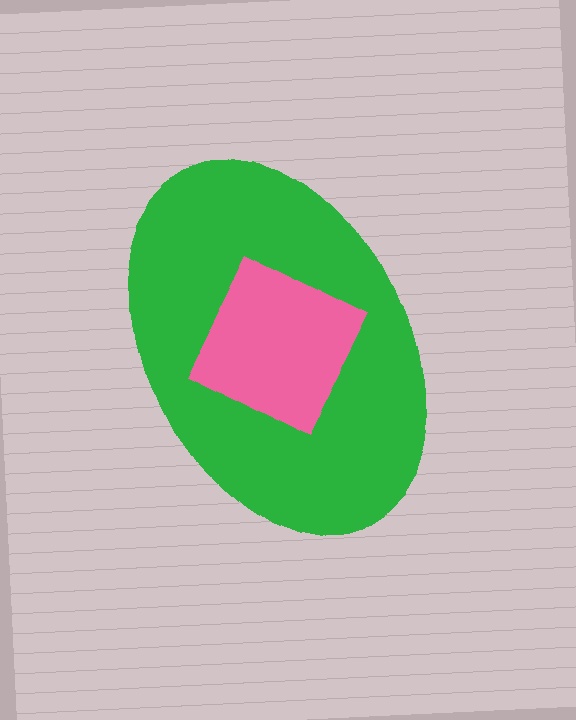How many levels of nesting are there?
2.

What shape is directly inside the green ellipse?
The pink diamond.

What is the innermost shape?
The pink diamond.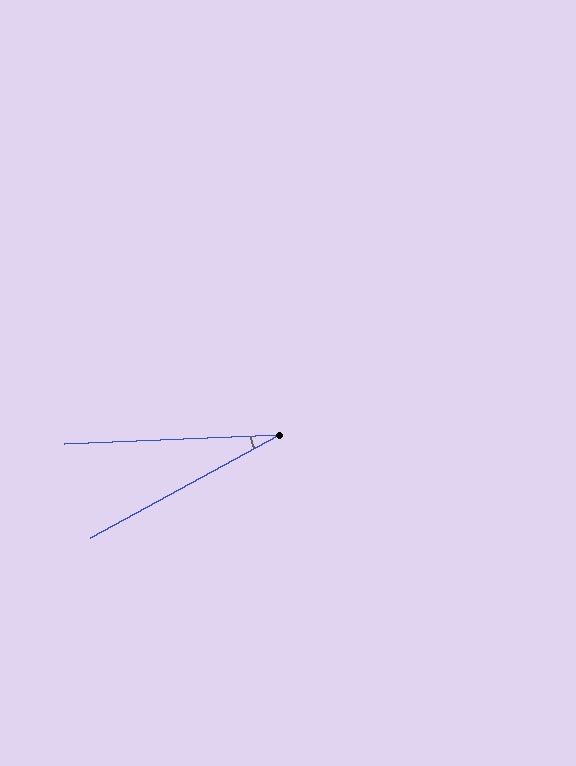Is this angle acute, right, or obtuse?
It is acute.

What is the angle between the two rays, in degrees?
Approximately 26 degrees.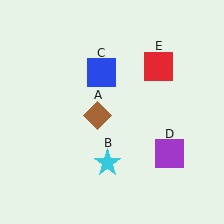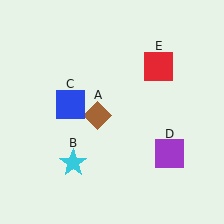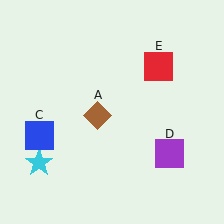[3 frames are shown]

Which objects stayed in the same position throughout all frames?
Brown diamond (object A) and purple square (object D) and red square (object E) remained stationary.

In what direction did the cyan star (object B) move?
The cyan star (object B) moved left.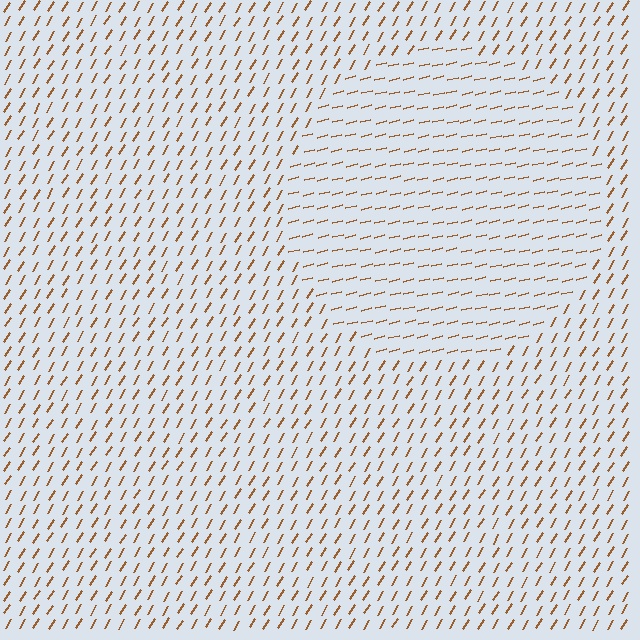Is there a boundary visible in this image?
Yes, there is a texture boundary formed by a change in line orientation.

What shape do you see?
I see a circle.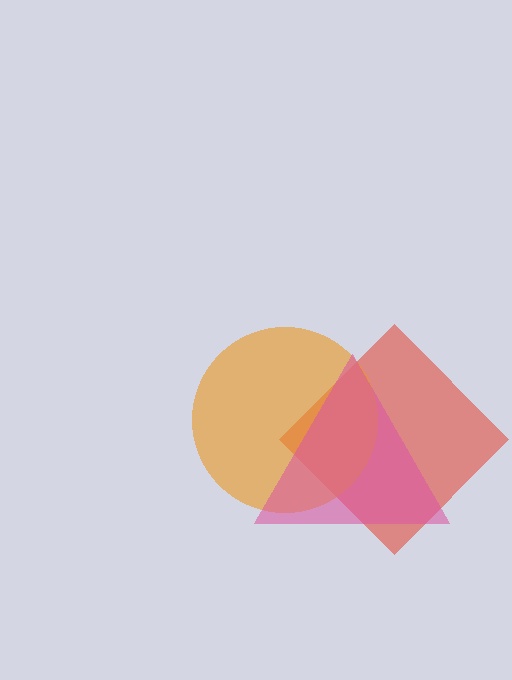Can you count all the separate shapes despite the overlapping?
Yes, there are 3 separate shapes.